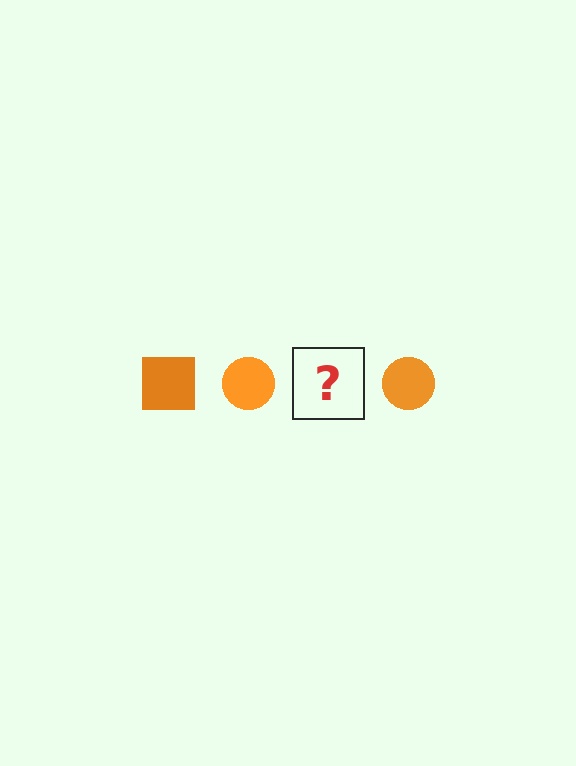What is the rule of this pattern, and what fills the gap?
The rule is that the pattern cycles through square, circle shapes in orange. The gap should be filled with an orange square.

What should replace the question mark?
The question mark should be replaced with an orange square.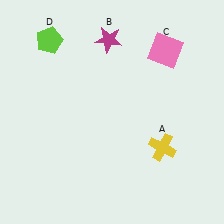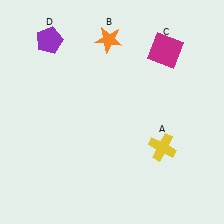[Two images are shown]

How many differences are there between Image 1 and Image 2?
There are 3 differences between the two images.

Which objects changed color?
B changed from magenta to orange. C changed from pink to magenta. D changed from lime to purple.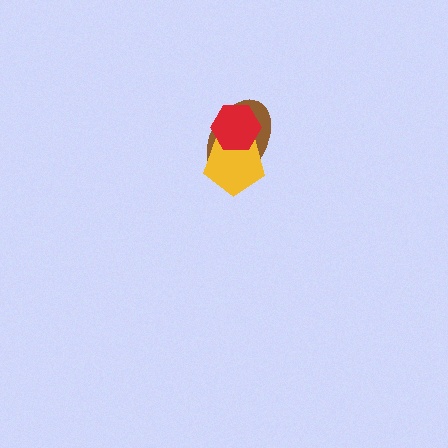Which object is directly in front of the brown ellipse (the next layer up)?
The yellow pentagon is directly in front of the brown ellipse.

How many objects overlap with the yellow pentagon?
2 objects overlap with the yellow pentagon.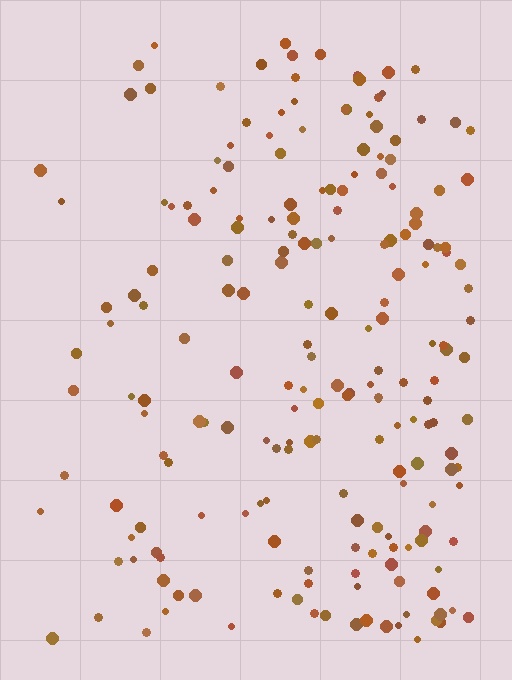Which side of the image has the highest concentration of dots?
The right.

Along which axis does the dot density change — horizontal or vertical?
Horizontal.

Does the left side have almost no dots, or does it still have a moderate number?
Still a moderate number, just noticeably fewer than the right.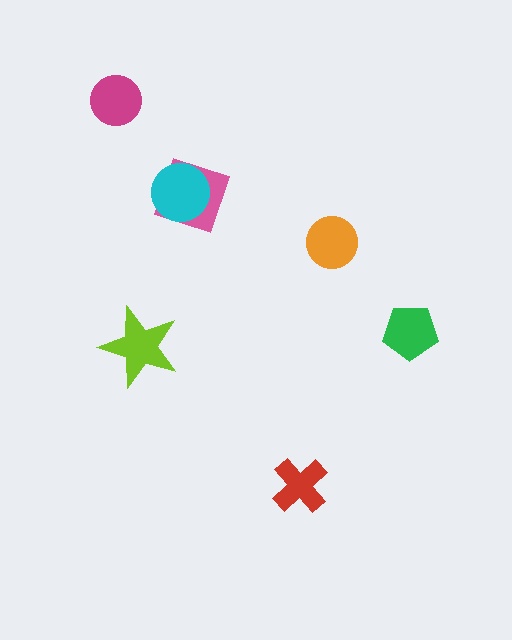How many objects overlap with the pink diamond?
1 object overlaps with the pink diamond.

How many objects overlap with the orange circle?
0 objects overlap with the orange circle.